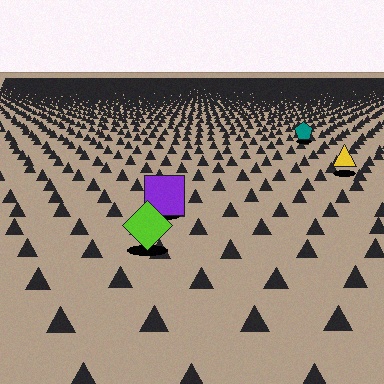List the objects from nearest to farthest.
From nearest to farthest: the lime diamond, the purple square, the yellow triangle, the teal pentagon.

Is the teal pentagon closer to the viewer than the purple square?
No. The purple square is closer — you can tell from the texture gradient: the ground texture is coarser near it.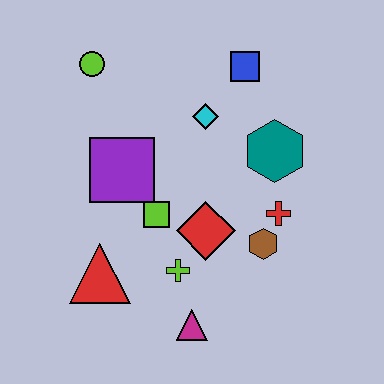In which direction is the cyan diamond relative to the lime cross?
The cyan diamond is above the lime cross.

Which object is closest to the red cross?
The brown hexagon is closest to the red cross.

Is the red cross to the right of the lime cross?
Yes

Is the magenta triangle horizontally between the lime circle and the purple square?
No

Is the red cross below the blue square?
Yes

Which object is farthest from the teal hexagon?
The red triangle is farthest from the teal hexagon.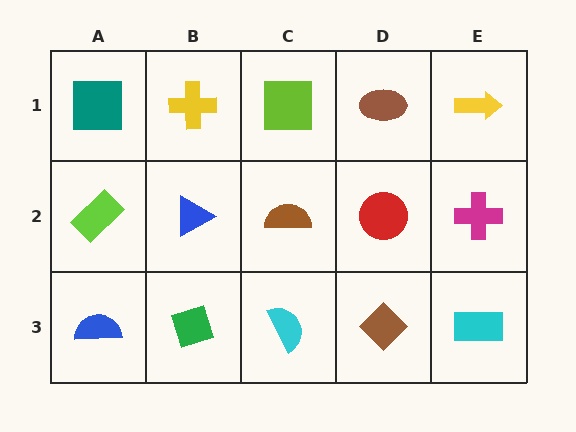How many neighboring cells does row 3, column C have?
3.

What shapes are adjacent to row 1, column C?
A brown semicircle (row 2, column C), a yellow cross (row 1, column B), a brown ellipse (row 1, column D).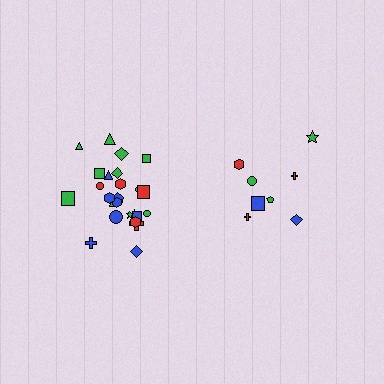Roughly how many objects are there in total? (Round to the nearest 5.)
Roughly 35 objects in total.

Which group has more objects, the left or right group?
The left group.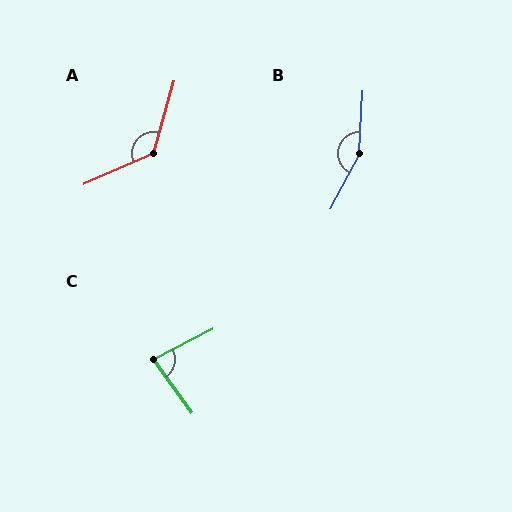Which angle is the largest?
B, at approximately 155 degrees.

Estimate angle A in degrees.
Approximately 129 degrees.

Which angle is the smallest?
C, at approximately 81 degrees.